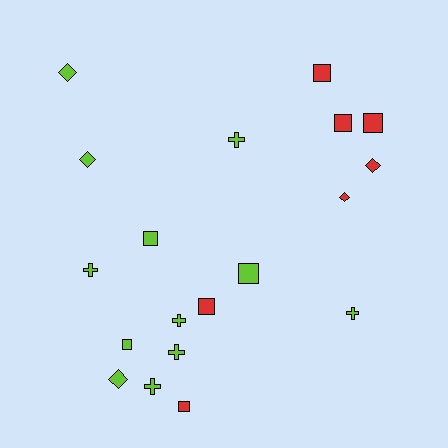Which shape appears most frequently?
Square, with 8 objects.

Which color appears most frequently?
Lime, with 12 objects.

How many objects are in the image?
There are 19 objects.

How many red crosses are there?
There are no red crosses.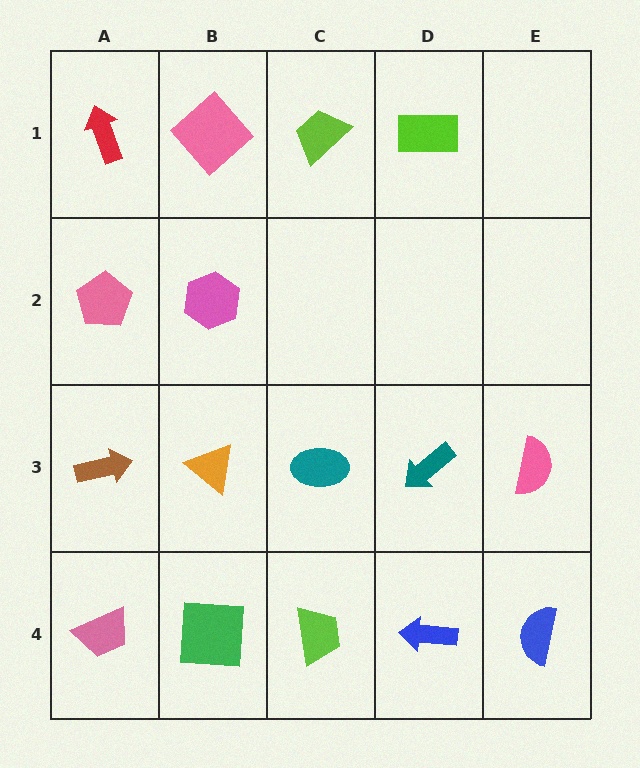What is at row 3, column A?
A brown arrow.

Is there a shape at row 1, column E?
No, that cell is empty.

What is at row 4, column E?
A blue semicircle.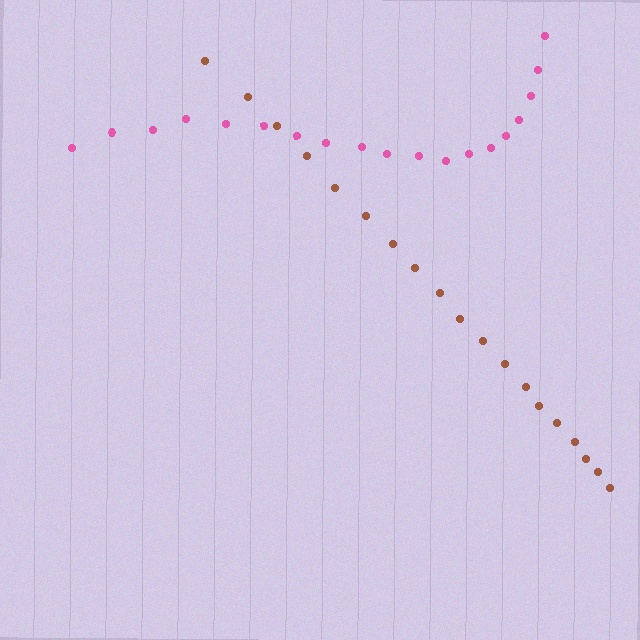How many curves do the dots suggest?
There are 2 distinct paths.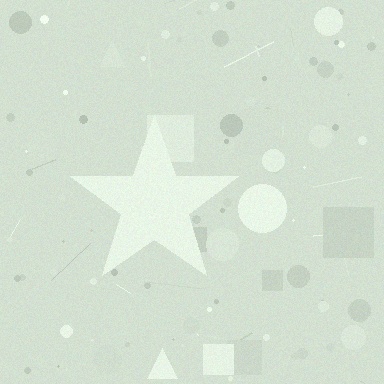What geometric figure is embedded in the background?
A star is embedded in the background.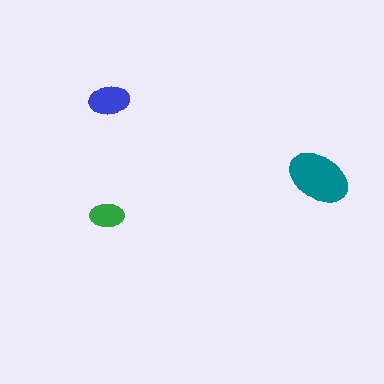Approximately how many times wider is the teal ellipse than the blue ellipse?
About 1.5 times wider.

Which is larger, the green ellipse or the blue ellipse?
The blue one.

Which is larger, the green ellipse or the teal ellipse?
The teal one.